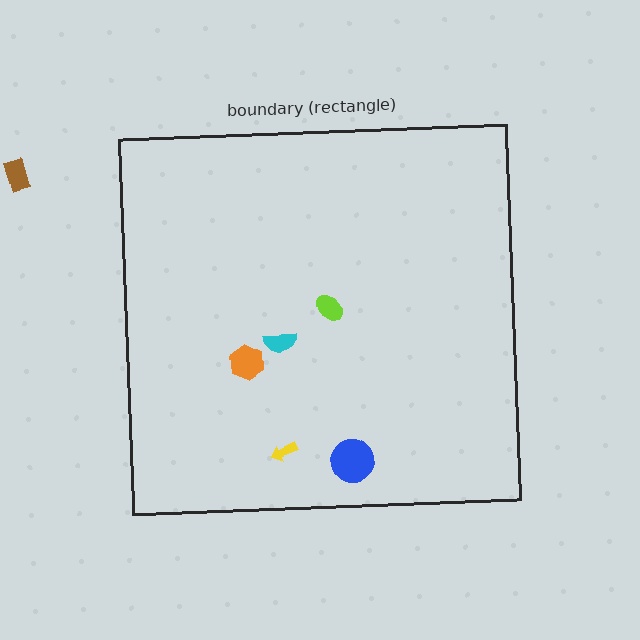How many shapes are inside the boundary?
5 inside, 1 outside.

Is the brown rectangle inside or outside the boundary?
Outside.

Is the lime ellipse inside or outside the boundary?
Inside.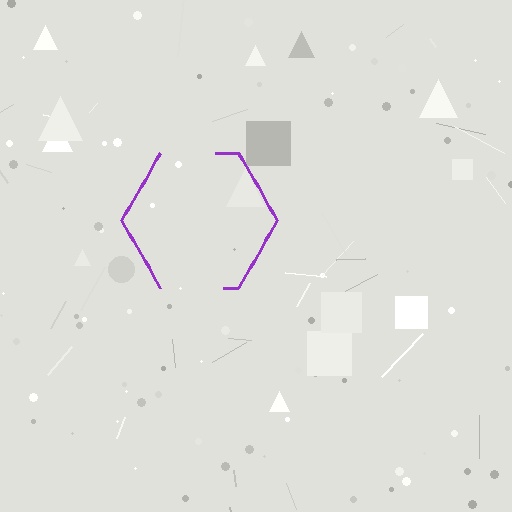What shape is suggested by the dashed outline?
The dashed outline suggests a hexagon.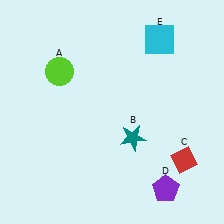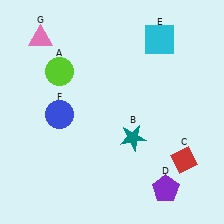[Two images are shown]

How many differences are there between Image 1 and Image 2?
There are 2 differences between the two images.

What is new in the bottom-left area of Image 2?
A blue circle (F) was added in the bottom-left area of Image 2.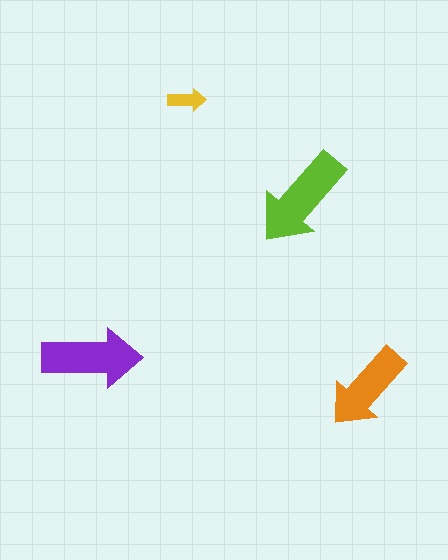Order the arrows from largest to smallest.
the lime one, the purple one, the orange one, the yellow one.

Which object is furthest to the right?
The orange arrow is rightmost.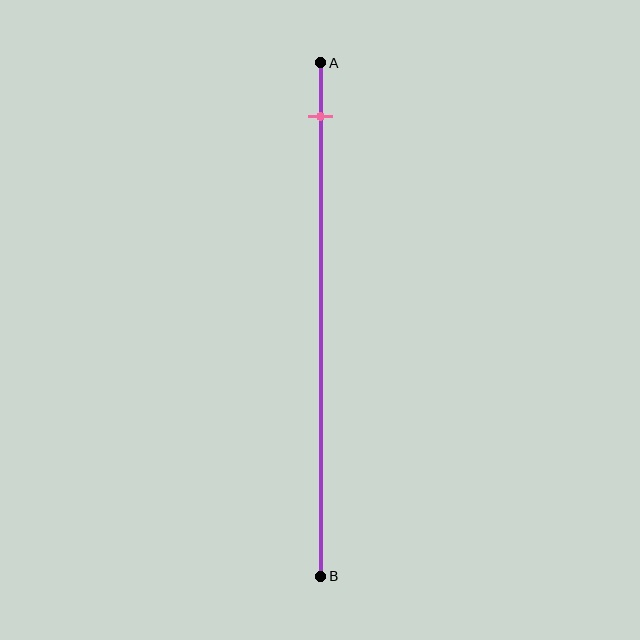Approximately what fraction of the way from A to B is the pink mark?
The pink mark is approximately 10% of the way from A to B.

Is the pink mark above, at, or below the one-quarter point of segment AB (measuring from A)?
The pink mark is above the one-quarter point of segment AB.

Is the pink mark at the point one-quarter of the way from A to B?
No, the mark is at about 10% from A, not at the 25% one-quarter point.